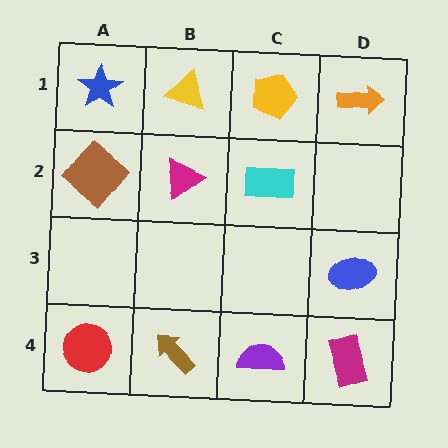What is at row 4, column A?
A red circle.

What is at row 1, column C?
A yellow pentagon.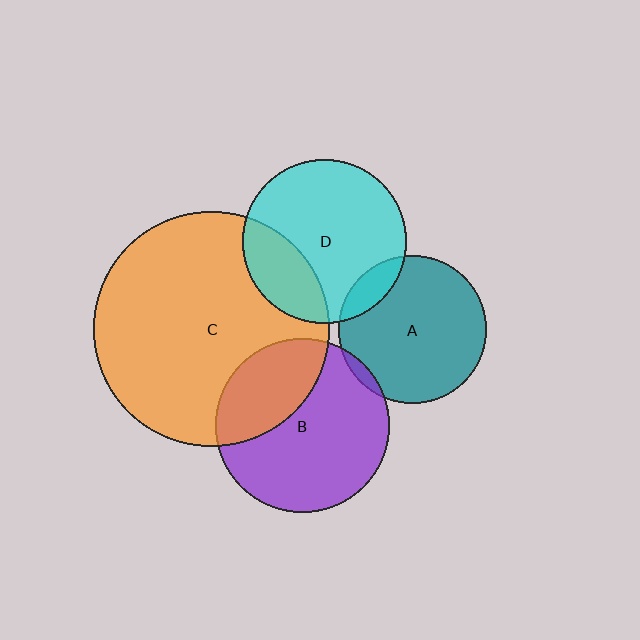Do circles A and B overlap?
Yes.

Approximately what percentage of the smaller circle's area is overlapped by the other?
Approximately 5%.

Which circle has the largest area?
Circle C (orange).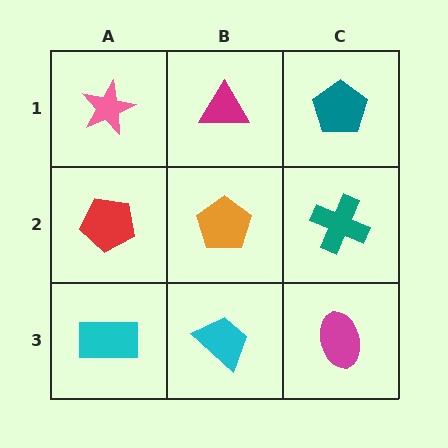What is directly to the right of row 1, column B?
A teal pentagon.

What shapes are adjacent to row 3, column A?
A red pentagon (row 2, column A), a cyan trapezoid (row 3, column B).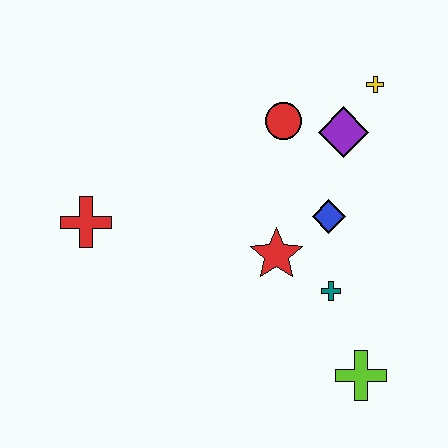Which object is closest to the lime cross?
The teal cross is closest to the lime cross.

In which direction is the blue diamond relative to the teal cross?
The blue diamond is above the teal cross.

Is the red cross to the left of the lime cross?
Yes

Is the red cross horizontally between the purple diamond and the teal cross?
No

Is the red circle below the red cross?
No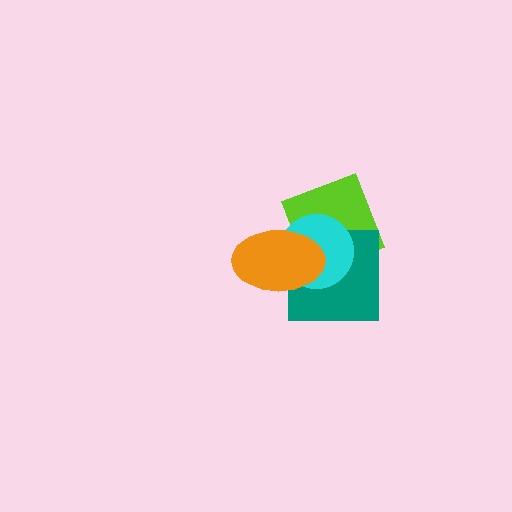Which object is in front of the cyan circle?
The orange ellipse is in front of the cyan circle.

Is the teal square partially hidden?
Yes, it is partially covered by another shape.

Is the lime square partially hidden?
Yes, it is partially covered by another shape.